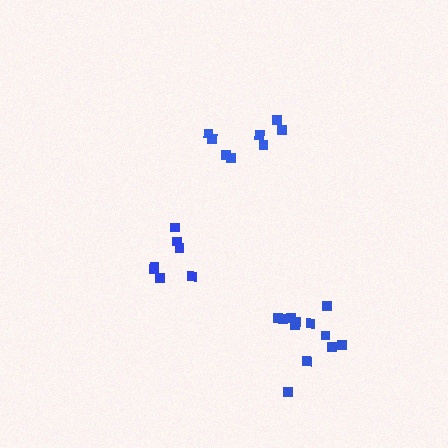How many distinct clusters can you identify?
There are 3 distinct clusters.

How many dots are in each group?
Group 1: 7 dots, Group 2: 8 dots, Group 3: 12 dots (27 total).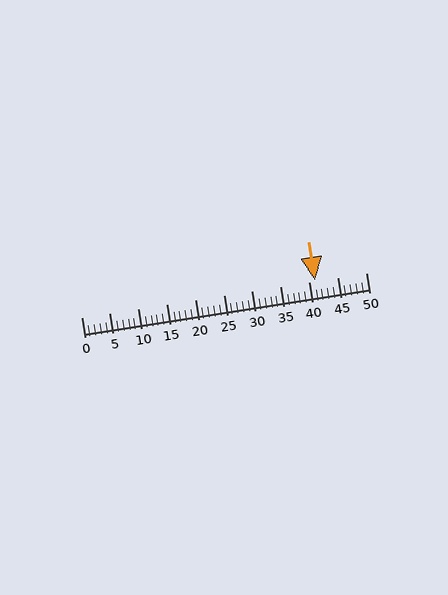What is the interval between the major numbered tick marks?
The major tick marks are spaced 5 units apart.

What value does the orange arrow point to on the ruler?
The orange arrow points to approximately 41.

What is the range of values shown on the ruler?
The ruler shows values from 0 to 50.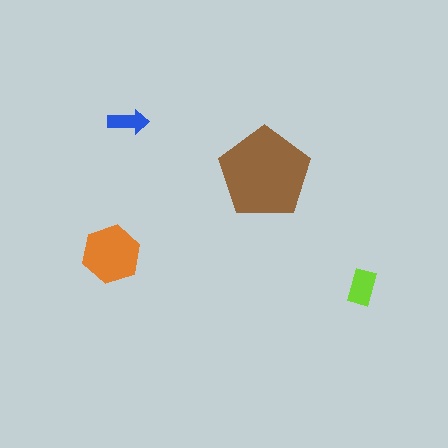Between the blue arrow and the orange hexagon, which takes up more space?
The orange hexagon.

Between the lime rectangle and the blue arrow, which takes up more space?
The lime rectangle.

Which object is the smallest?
The blue arrow.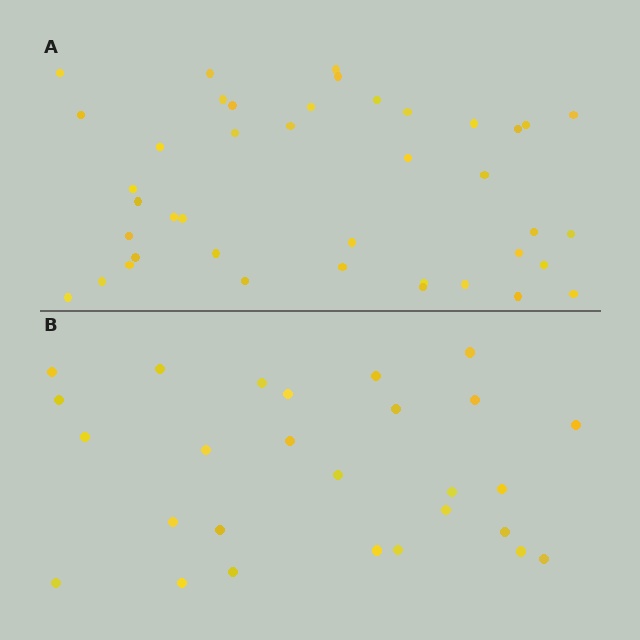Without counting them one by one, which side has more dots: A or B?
Region A (the top region) has more dots.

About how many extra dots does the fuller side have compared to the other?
Region A has approximately 15 more dots than region B.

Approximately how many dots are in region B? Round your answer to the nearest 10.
About 30 dots. (The exact count is 27, which rounds to 30.)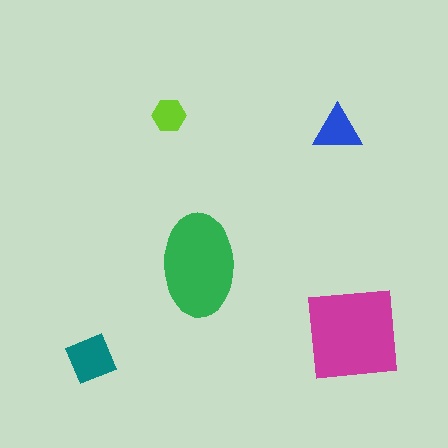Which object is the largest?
The magenta square.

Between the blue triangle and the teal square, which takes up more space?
The teal square.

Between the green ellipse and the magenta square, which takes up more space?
The magenta square.